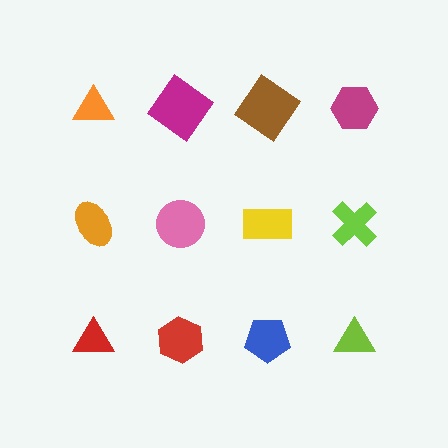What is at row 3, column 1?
A red triangle.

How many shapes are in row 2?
4 shapes.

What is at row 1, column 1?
An orange triangle.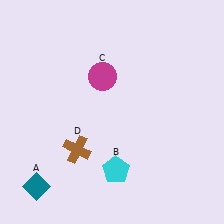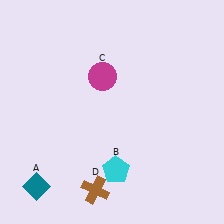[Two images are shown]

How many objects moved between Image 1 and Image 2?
1 object moved between the two images.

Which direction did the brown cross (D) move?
The brown cross (D) moved down.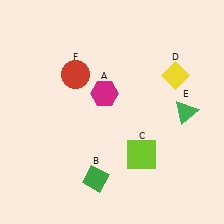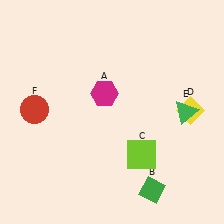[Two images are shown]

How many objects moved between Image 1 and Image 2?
3 objects moved between the two images.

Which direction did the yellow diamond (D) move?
The yellow diamond (D) moved down.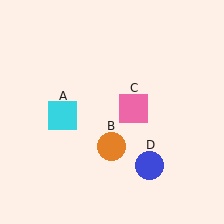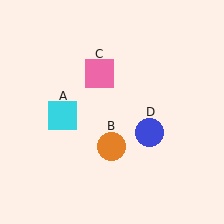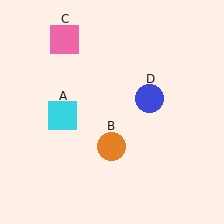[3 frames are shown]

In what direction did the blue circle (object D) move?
The blue circle (object D) moved up.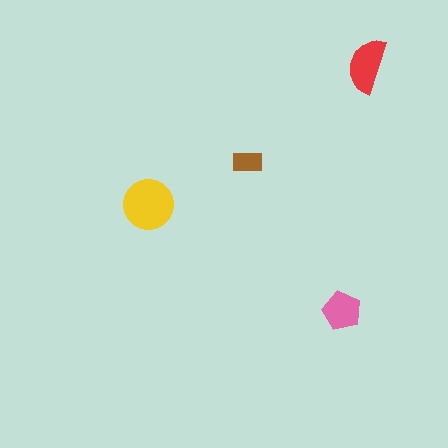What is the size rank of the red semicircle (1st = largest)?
2nd.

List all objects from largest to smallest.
The yellow circle, the red semicircle, the pink pentagon, the brown rectangle.